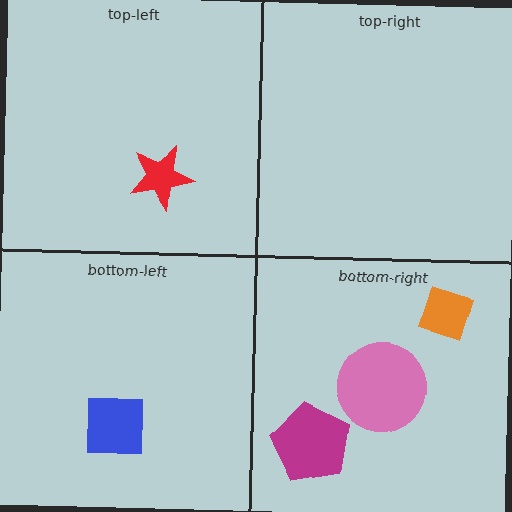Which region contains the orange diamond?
The bottom-right region.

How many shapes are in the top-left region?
1.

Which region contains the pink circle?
The bottom-right region.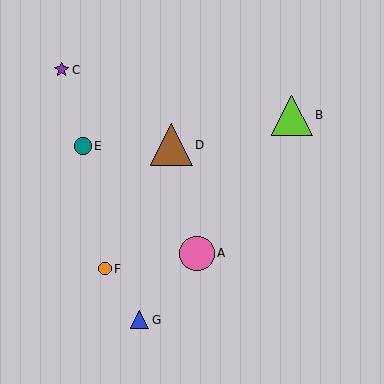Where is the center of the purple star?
The center of the purple star is at (62, 70).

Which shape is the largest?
The brown triangle (labeled D) is the largest.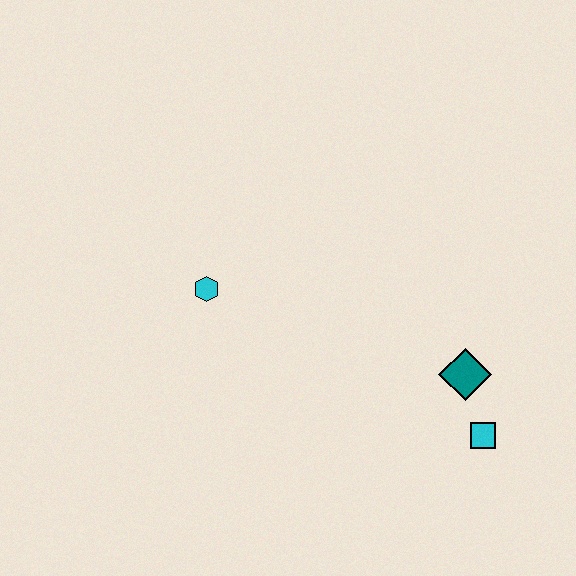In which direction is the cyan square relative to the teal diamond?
The cyan square is below the teal diamond.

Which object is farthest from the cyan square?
The cyan hexagon is farthest from the cyan square.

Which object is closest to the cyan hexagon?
The teal diamond is closest to the cyan hexagon.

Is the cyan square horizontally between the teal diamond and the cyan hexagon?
No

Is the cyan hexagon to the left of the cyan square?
Yes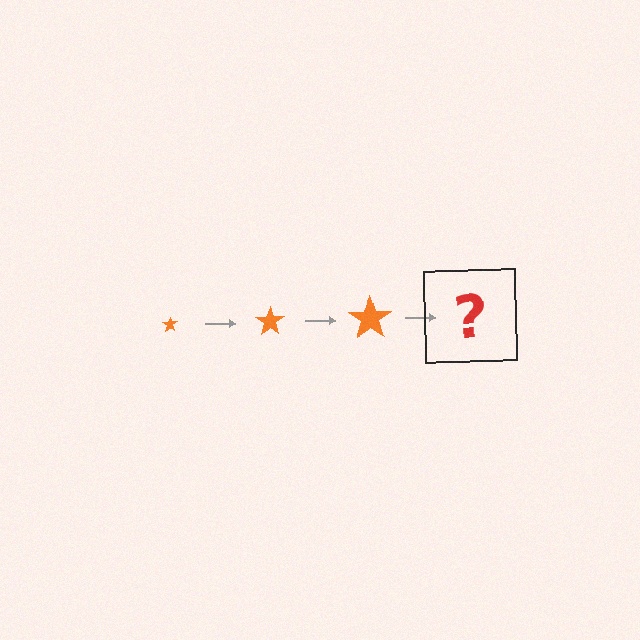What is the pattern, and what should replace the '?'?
The pattern is that the star gets progressively larger each step. The '?' should be an orange star, larger than the previous one.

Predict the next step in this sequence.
The next step is an orange star, larger than the previous one.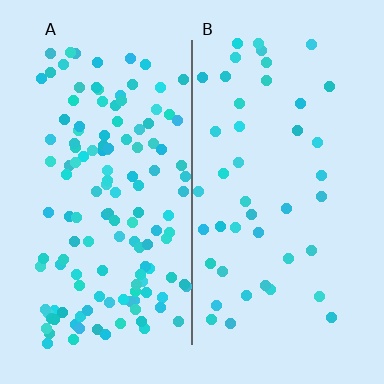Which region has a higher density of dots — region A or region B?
A (the left).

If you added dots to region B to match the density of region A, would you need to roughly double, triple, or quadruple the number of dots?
Approximately triple.